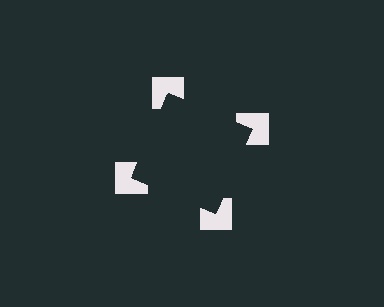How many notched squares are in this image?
There are 4 — one at each vertex of the illusory square.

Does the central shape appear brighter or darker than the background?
It typically appears slightly darker than the background, even though no actual brightness change is drawn.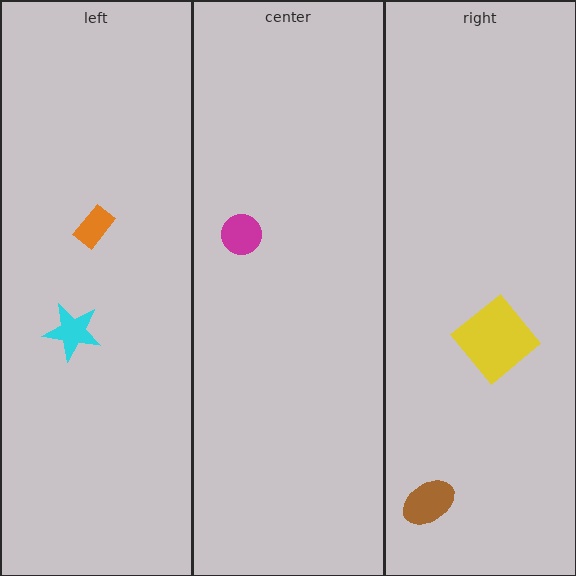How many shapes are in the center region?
1.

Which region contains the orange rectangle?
The left region.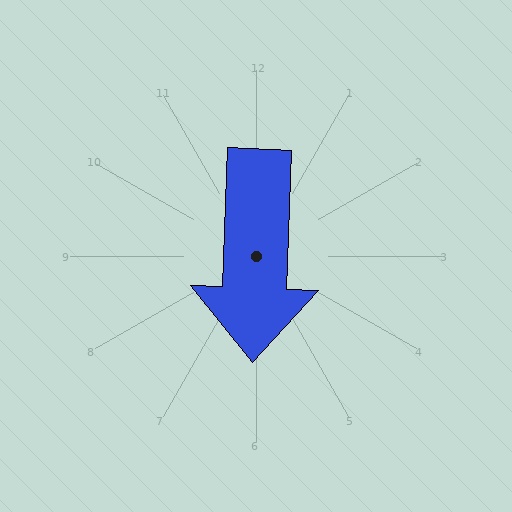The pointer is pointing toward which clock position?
Roughly 6 o'clock.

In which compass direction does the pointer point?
South.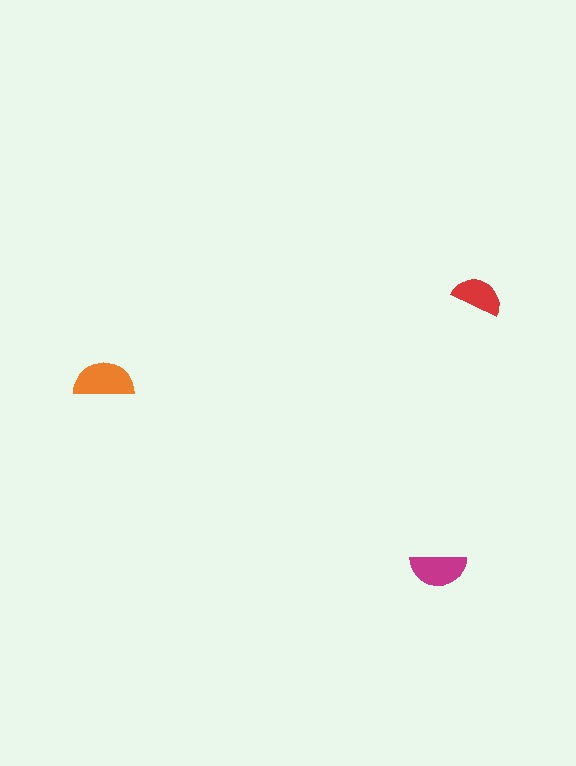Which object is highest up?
The red semicircle is topmost.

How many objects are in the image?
There are 3 objects in the image.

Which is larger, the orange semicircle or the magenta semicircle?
The orange one.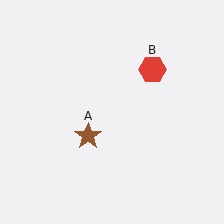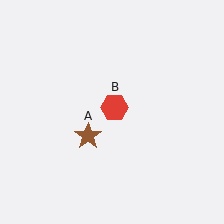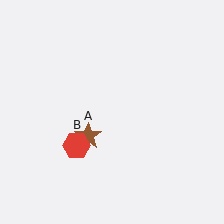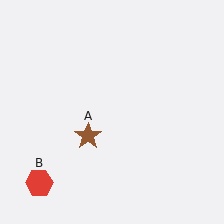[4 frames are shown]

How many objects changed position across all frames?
1 object changed position: red hexagon (object B).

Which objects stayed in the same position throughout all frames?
Brown star (object A) remained stationary.